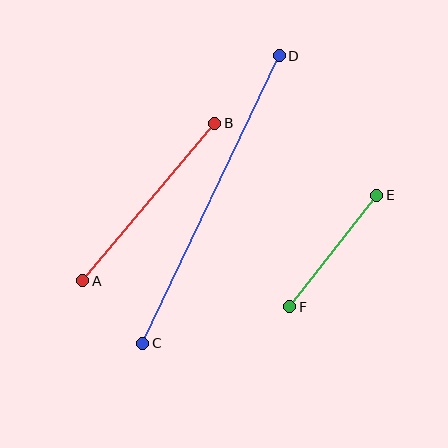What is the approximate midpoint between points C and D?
The midpoint is at approximately (211, 200) pixels.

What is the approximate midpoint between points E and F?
The midpoint is at approximately (333, 251) pixels.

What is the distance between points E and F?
The distance is approximately 142 pixels.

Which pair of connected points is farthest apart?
Points C and D are farthest apart.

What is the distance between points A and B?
The distance is approximately 205 pixels.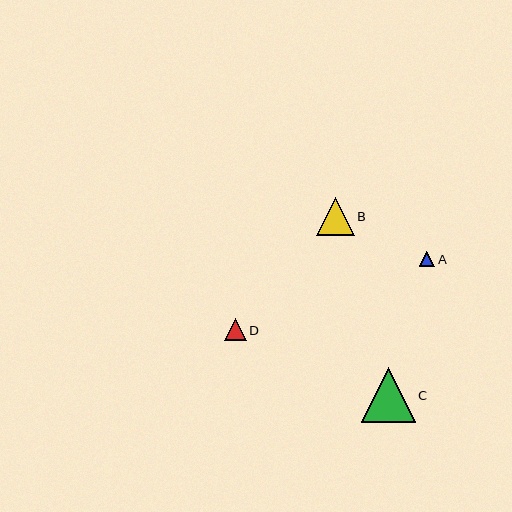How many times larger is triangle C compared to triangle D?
Triangle C is approximately 2.5 times the size of triangle D.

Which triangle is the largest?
Triangle C is the largest with a size of approximately 54 pixels.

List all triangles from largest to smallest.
From largest to smallest: C, B, D, A.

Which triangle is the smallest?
Triangle A is the smallest with a size of approximately 16 pixels.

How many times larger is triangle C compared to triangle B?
Triangle C is approximately 1.4 times the size of triangle B.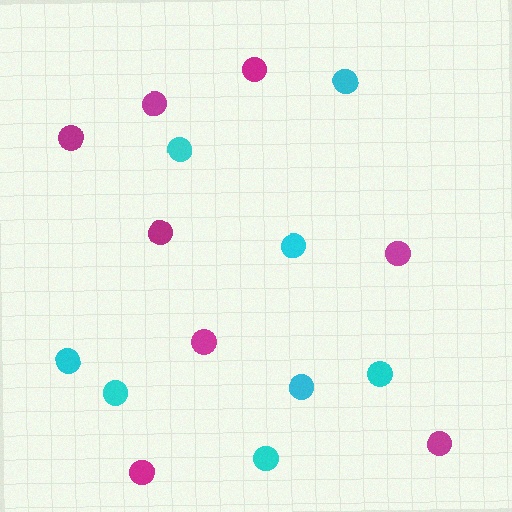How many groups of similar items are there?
There are 2 groups: one group of cyan circles (8) and one group of magenta circles (8).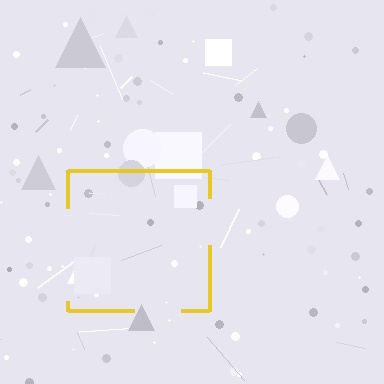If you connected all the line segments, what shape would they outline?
They would outline a square.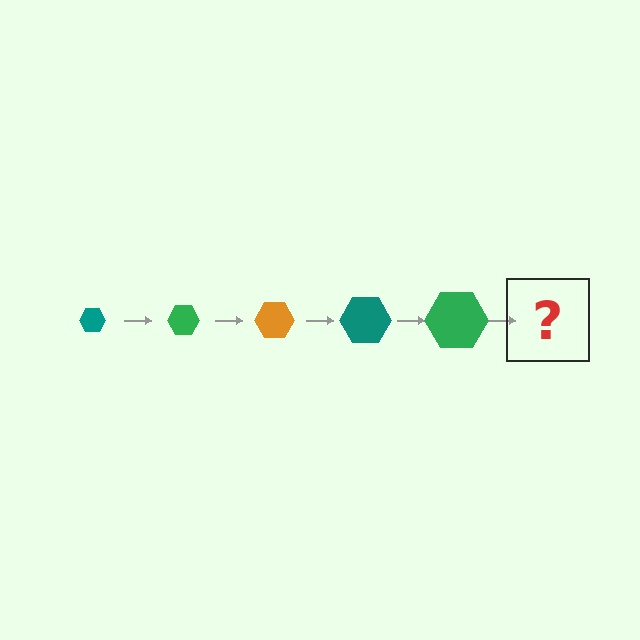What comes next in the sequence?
The next element should be an orange hexagon, larger than the previous one.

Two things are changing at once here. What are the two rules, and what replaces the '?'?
The two rules are that the hexagon grows larger each step and the color cycles through teal, green, and orange. The '?' should be an orange hexagon, larger than the previous one.